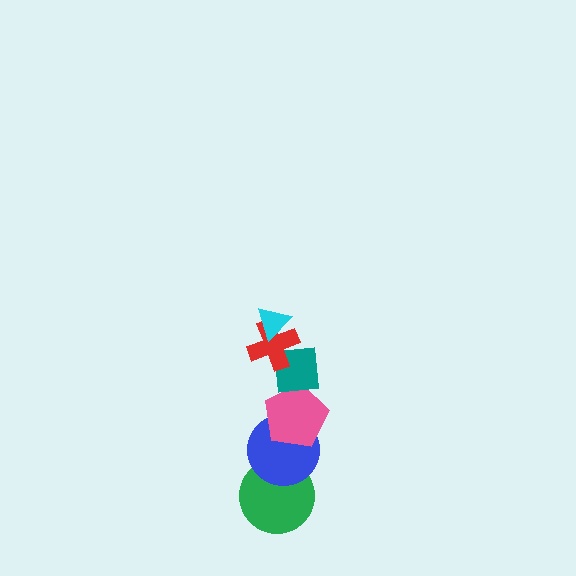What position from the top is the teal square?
The teal square is 3rd from the top.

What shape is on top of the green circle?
The blue circle is on top of the green circle.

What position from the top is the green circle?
The green circle is 6th from the top.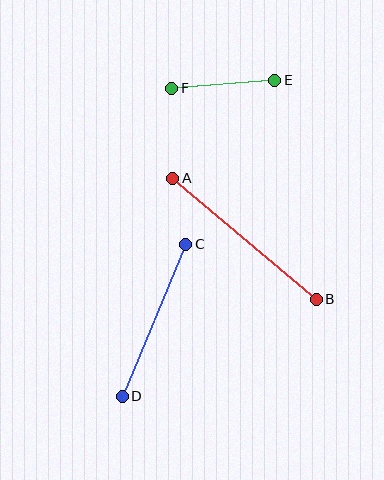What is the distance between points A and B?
The distance is approximately 188 pixels.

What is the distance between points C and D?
The distance is approximately 165 pixels.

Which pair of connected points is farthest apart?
Points A and B are farthest apart.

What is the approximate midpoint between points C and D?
The midpoint is at approximately (154, 320) pixels.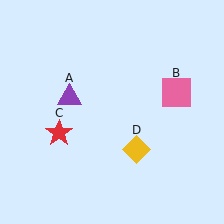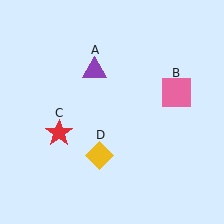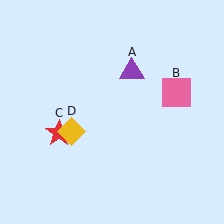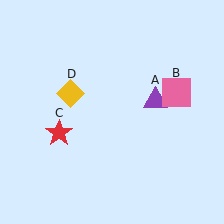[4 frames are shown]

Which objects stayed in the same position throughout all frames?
Pink square (object B) and red star (object C) remained stationary.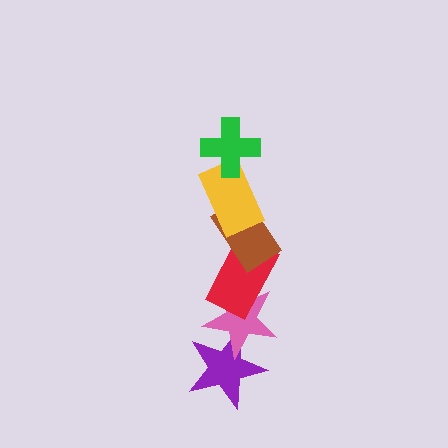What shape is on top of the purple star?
The pink star is on top of the purple star.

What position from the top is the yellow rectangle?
The yellow rectangle is 2nd from the top.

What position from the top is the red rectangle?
The red rectangle is 4th from the top.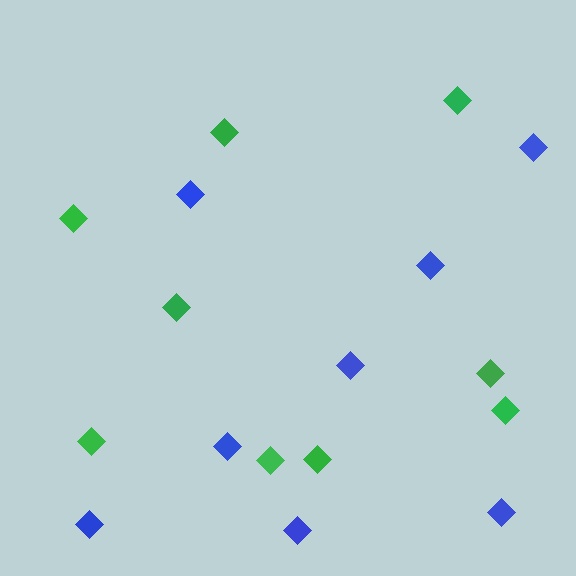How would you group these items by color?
There are 2 groups: one group of blue diamonds (8) and one group of green diamonds (9).